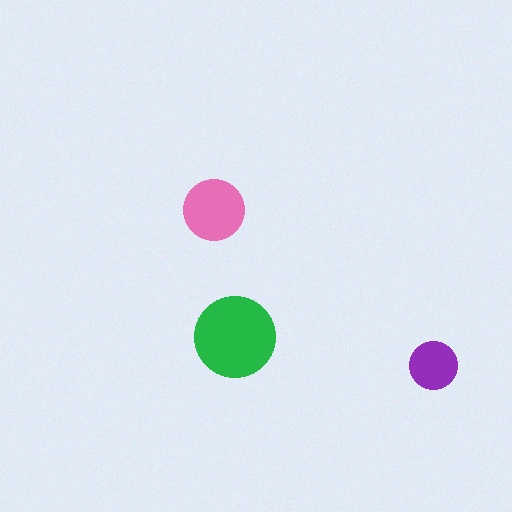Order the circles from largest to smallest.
the green one, the pink one, the purple one.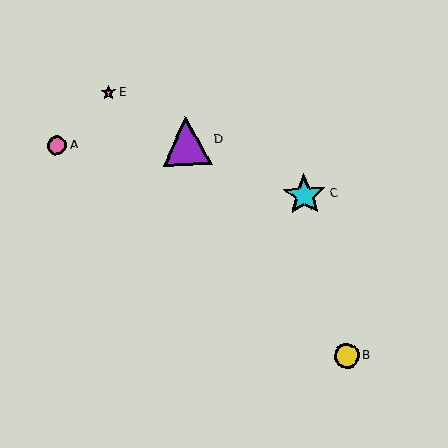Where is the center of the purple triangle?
The center of the purple triangle is at (187, 141).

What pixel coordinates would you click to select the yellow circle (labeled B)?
Click at (347, 356) to select the yellow circle B.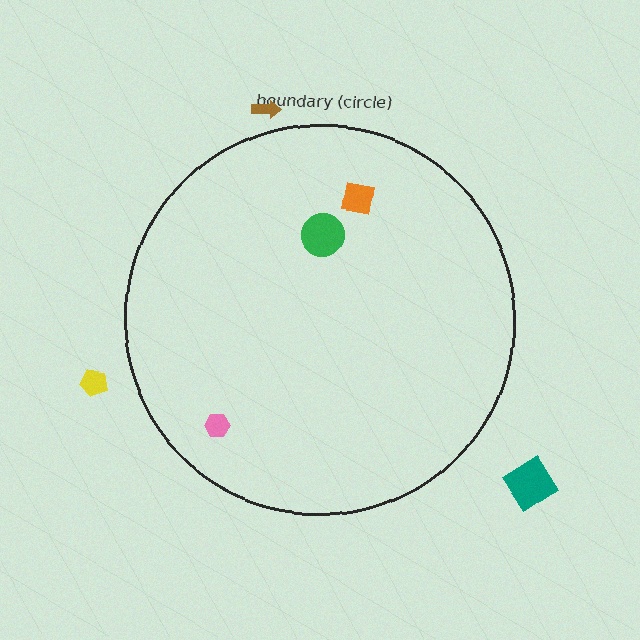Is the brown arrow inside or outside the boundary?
Outside.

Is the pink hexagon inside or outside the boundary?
Inside.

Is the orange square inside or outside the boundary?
Inside.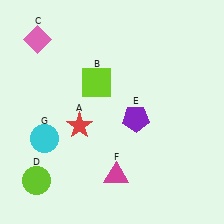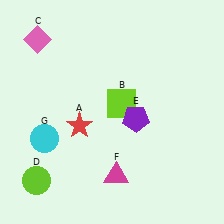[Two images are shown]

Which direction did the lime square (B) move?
The lime square (B) moved right.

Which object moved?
The lime square (B) moved right.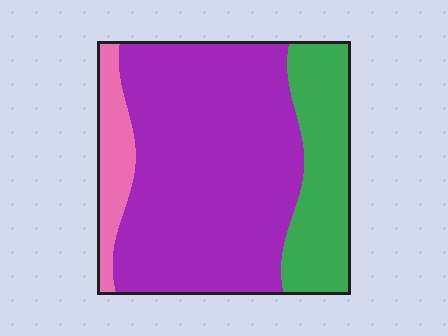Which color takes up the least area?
Pink, at roughly 10%.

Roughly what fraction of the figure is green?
Green covers around 25% of the figure.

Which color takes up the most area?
Purple, at roughly 65%.